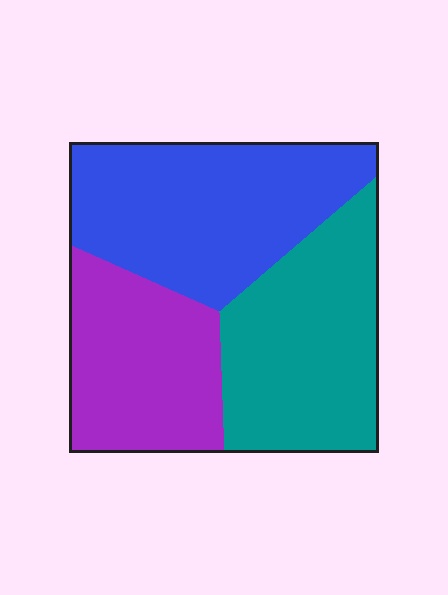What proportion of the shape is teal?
Teal covers 34% of the shape.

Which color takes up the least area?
Purple, at roughly 30%.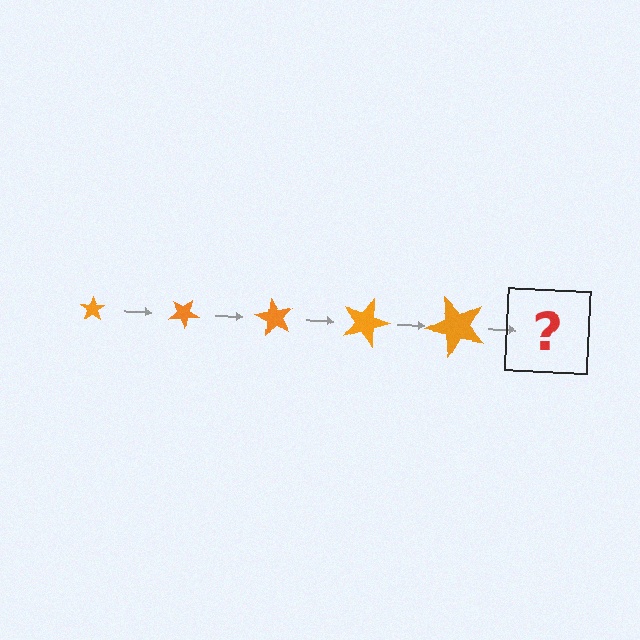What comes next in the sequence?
The next element should be a star, larger than the previous one and rotated 150 degrees from the start.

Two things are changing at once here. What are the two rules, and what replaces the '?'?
The two rules are that the star grows larger each step and it rotates 30 degrees each step. The '?' should be a star, larger than the previous one and rotated 150 degrees from the start.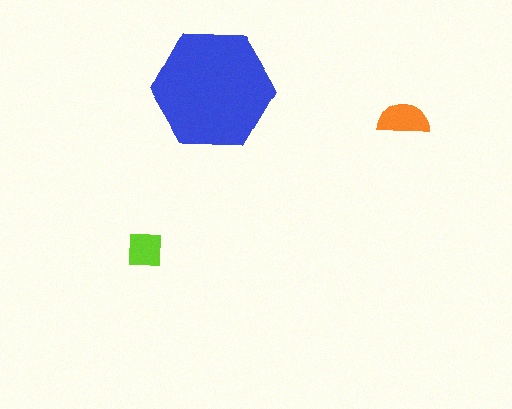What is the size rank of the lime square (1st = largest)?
3rd.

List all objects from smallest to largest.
The lime square, the orange semicircle, the blue hexagon.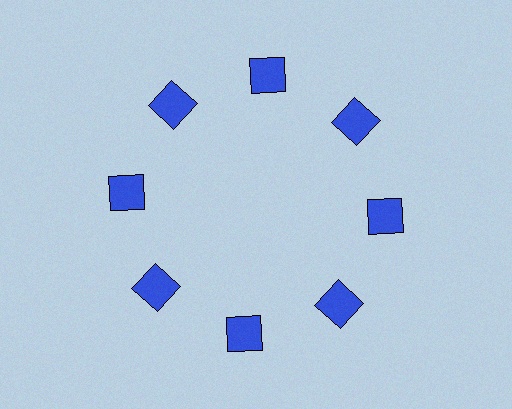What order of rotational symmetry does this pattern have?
This pattern has 8-fold rotational symmetry.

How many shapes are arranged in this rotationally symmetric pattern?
There are 8 shapes, arranged in 8 groups of 1.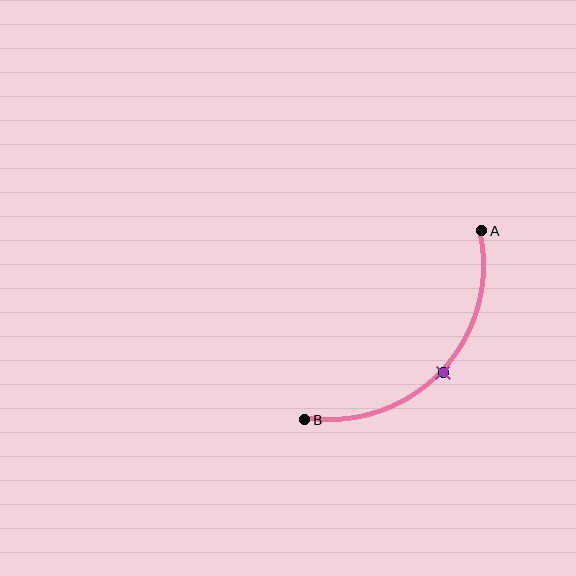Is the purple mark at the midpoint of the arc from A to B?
Yes. The purple mark lies on the arc at equal arc-length from both A and B — it is the arc midpoint.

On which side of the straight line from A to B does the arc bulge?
The arc bulges below and to the right of the straight line connecting A and B.